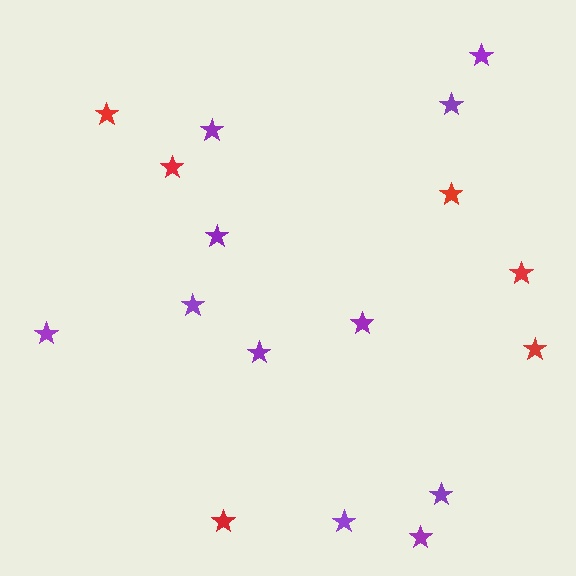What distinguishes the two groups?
There are 2 groups: one group of red stars (6) and one group of purple stars (11).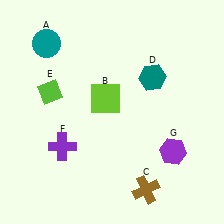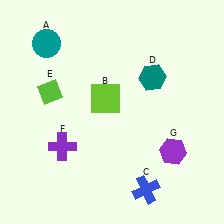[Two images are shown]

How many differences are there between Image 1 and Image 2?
There is 1 difference between the two images.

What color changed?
The cross (C) changed from brown in Image 1 to blue in Image 2.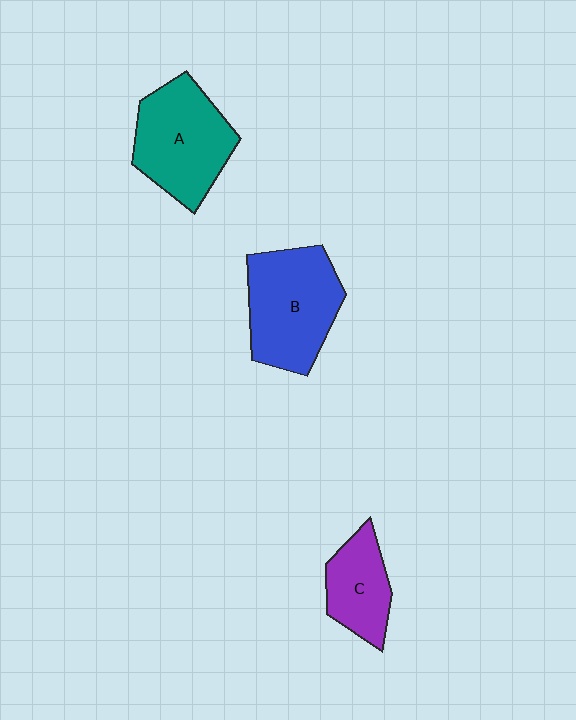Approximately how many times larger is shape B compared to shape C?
Approximately 1.7 times.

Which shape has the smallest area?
Shape C (purple).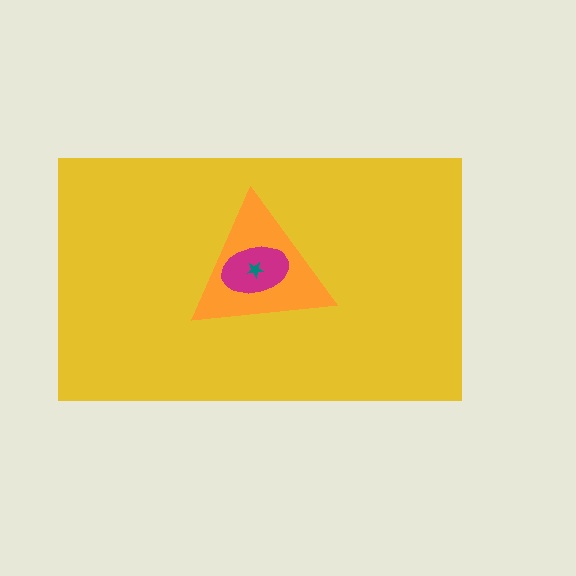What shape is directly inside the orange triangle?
The magenta ellipse.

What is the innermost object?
The teal star.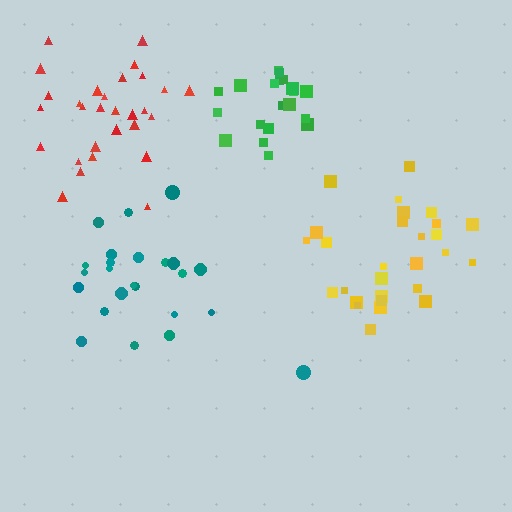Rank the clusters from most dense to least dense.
green, red, teal, yellow.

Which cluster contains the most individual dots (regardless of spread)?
Red (29).